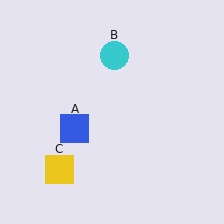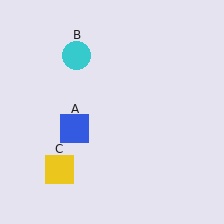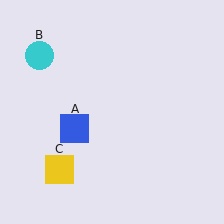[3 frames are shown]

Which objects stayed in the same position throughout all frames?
Blue square (object A) and yellow square (object C) remained stationary.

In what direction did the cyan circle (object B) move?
The cyan circle (object B) moved left.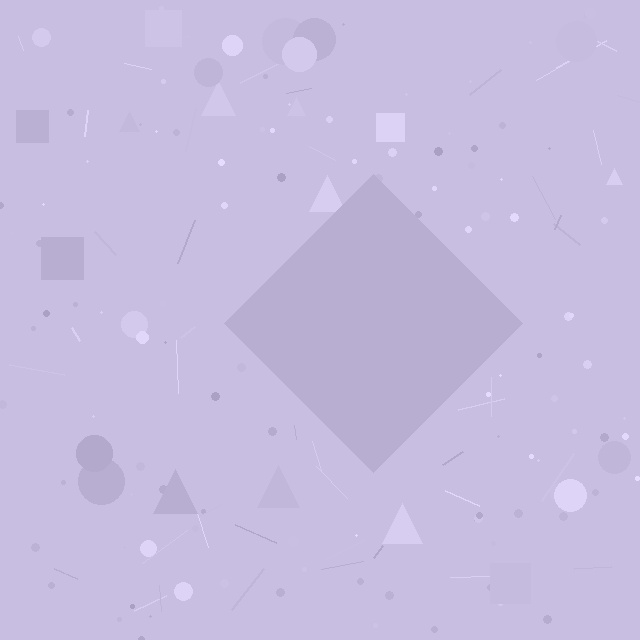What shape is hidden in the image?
A diamond is hidden in the image.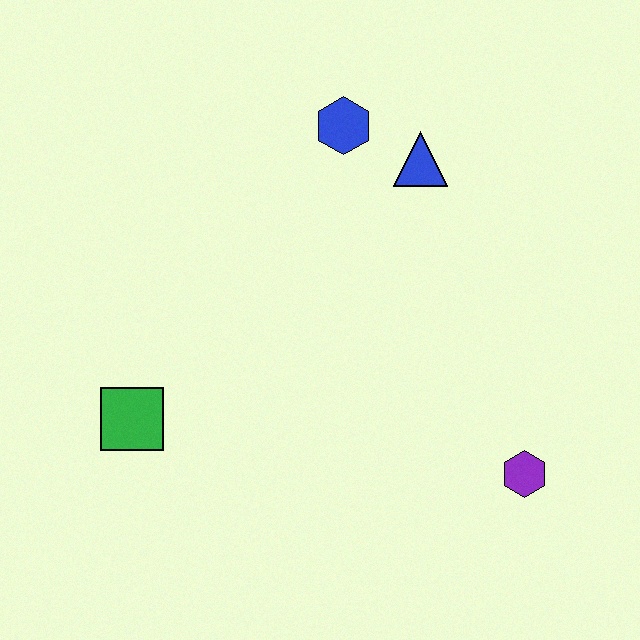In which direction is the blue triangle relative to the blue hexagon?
The blue triangle is to the right of the blue hexagon.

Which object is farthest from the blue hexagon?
The purple hexagon is farthest from the blue hexagon.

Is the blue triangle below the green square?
No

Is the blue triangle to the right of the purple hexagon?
No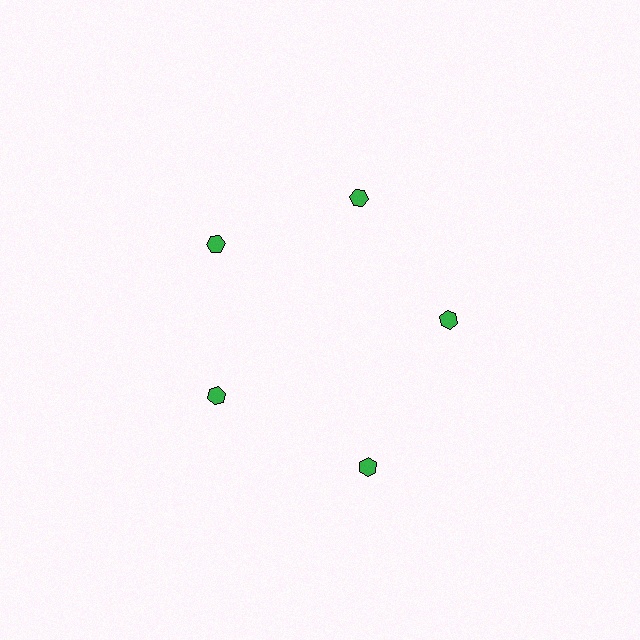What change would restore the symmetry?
The symmetry would be restored by moving it inward, back onto the ring so that all 5 hexagons sit at equal angles and equal distance from the center.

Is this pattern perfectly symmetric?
No. The 5 green hexagons are arranged in a ring, but one element near the 5 o'clock position is pushed outward from the center, breaking the 5-fold rotational symmetry.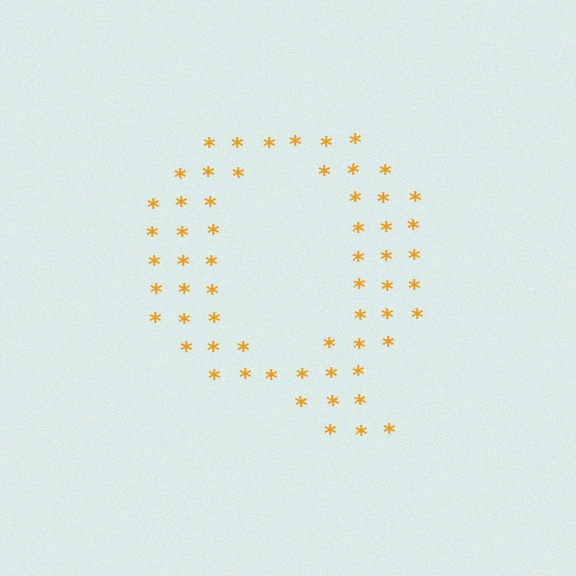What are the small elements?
The small elements are asterisks.